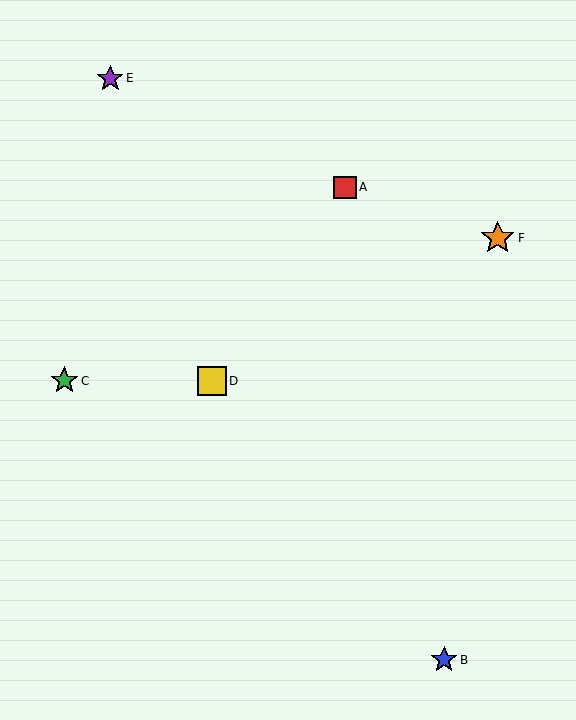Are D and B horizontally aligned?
No, D is at y≈381 and B is at y≈660.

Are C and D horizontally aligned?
Yes, both are at y≈381.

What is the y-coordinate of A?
Object A is at y≈187.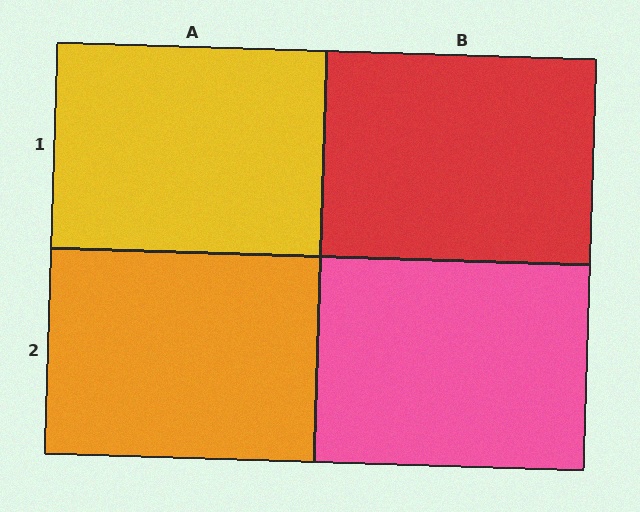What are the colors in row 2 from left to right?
Orange, pink.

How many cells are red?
1 cell is red.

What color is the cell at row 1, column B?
Red.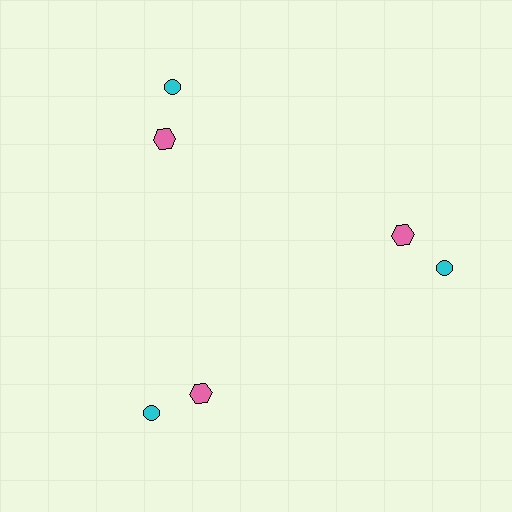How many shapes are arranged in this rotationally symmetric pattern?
There are 6 shapes, arranged in 3 groups of 2.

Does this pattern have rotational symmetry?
Yes, this pattern has 3-fold rotational symmetry. It looks the same after rotating 120 degrees around the center.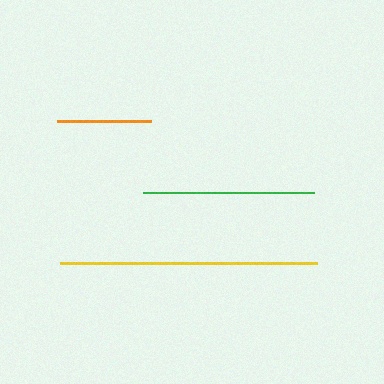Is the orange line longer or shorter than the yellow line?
The yellow line is longer than the orange line.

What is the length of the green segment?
The green segment is approximately 171 pixels long.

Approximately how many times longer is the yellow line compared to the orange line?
The yellow line is approximately 2.7 times the length of the orange line.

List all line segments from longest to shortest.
From longest to shortest: yellow, green, orange.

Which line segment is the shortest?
The orange line is the shortest at approximately 94 pixels.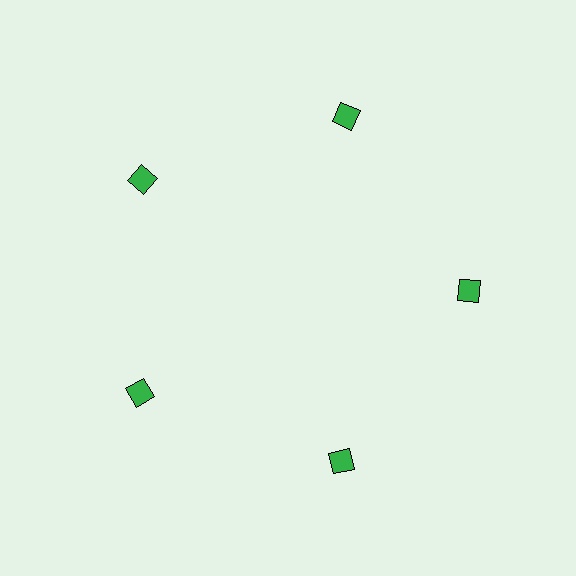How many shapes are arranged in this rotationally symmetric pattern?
There are 5 shapes, arranged in 5 groups of 1.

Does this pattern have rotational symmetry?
Yes, this pattern has 5-fold rotational symmetry. It looks the same after rotating 72 degrees around the center.